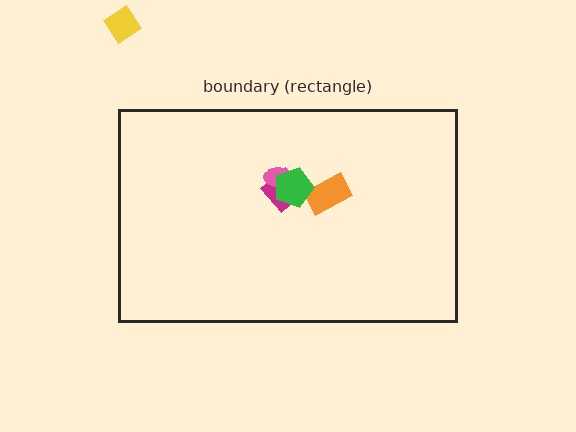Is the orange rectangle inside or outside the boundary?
Inside.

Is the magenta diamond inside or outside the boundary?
Inside.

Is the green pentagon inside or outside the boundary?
Inside.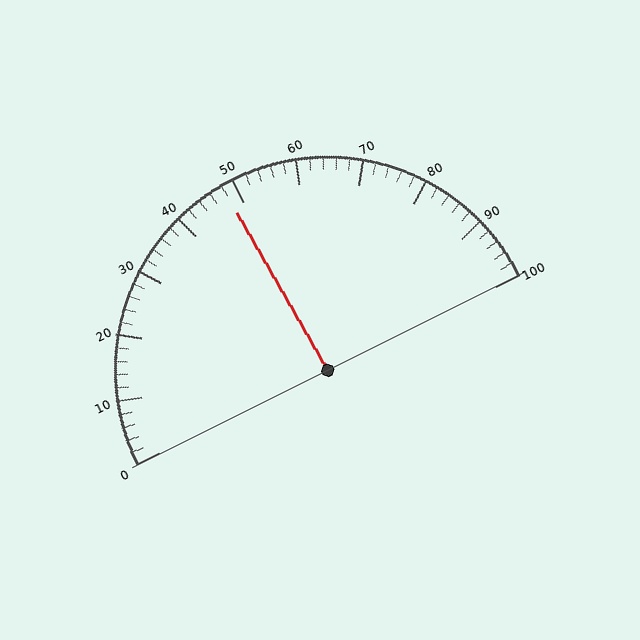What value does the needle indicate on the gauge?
The needle indicates approximately 48.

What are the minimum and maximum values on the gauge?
The gauge ranges from 0 to 100.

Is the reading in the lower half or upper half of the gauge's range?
The reading is in the lower half of the range (0 to 100).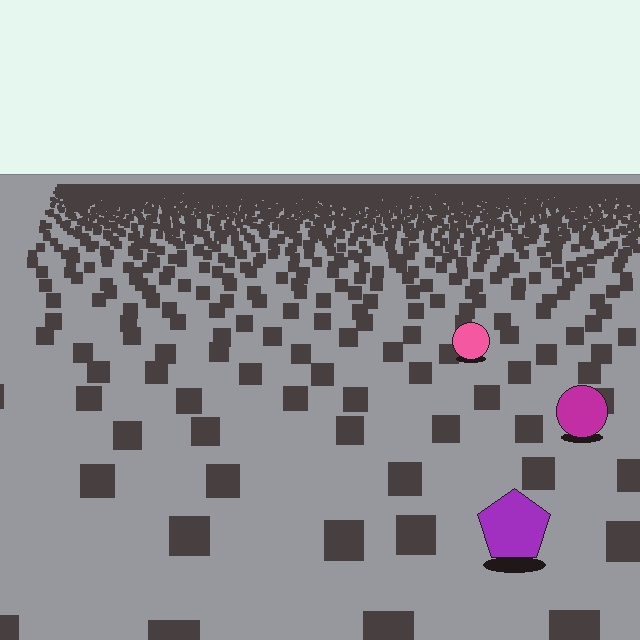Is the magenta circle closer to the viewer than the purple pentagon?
No. The purple pentagon is closer — you can tell from the texture gradient: the ground texture is coarser near it.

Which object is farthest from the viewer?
The pink circle is farthest from the viewer. It appears smaller and the ground texture around it is denser.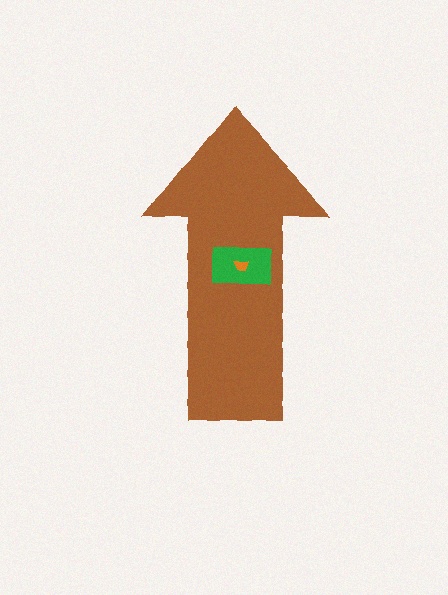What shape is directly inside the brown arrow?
The green rectangle.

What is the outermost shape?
The brown arrow.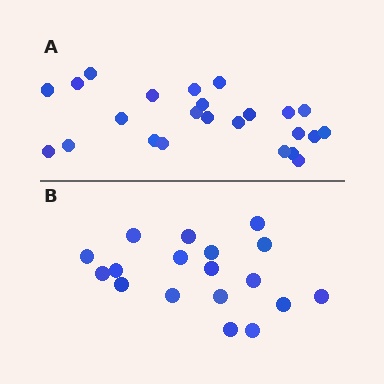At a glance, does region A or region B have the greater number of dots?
Region A (the top region) has more dots.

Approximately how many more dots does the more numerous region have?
Region A has about 6 more dots than region B.